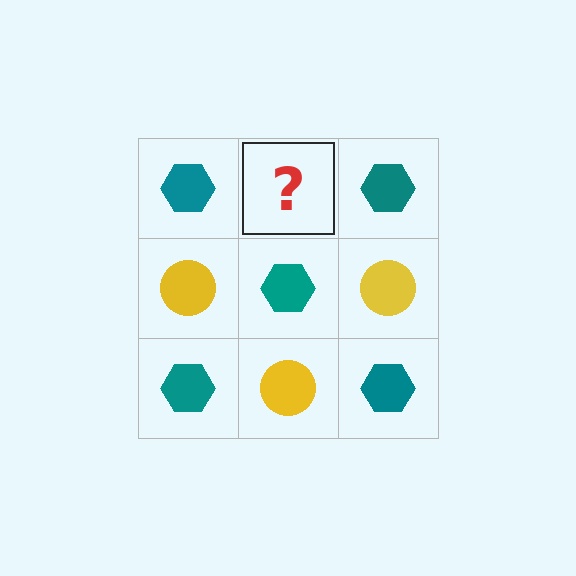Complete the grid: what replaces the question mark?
The question mark should be replaced with a yellow circle.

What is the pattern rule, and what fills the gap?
The rule is that it alternates teal hexagon and yellow circle in a checkerboard pattern. The gap should be filled with a yellow circle.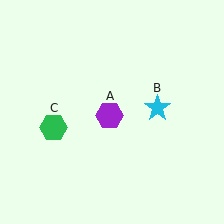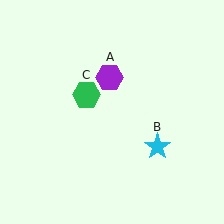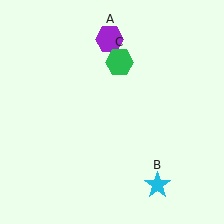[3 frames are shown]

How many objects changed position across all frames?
3 objects changed position: purple hexagon (object A), cyan star (object B), green hexagon (object C).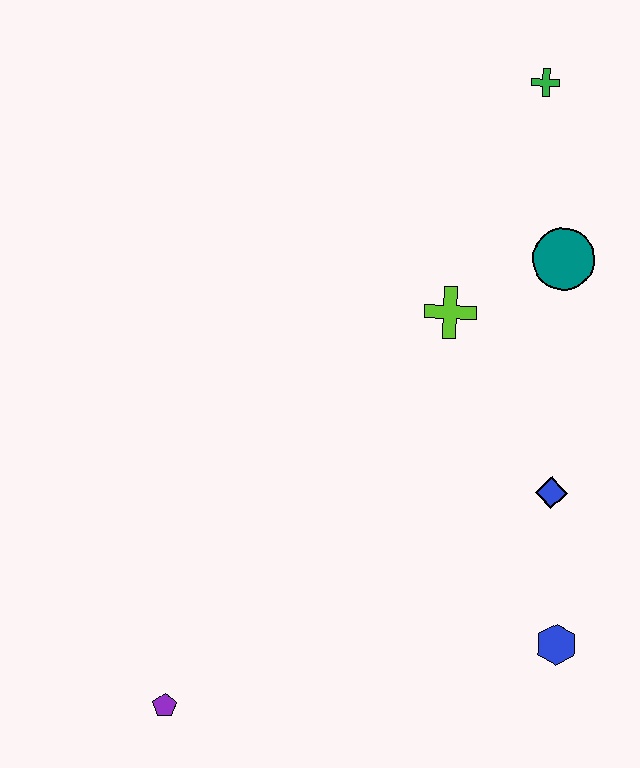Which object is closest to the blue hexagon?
The blue diamond is closest to the blue hexagon.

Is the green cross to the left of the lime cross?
No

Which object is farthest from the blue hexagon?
The green cross is farthest from the blue hexagon.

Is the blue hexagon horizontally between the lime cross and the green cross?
No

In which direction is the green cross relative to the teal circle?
The green cross is above the teal circle.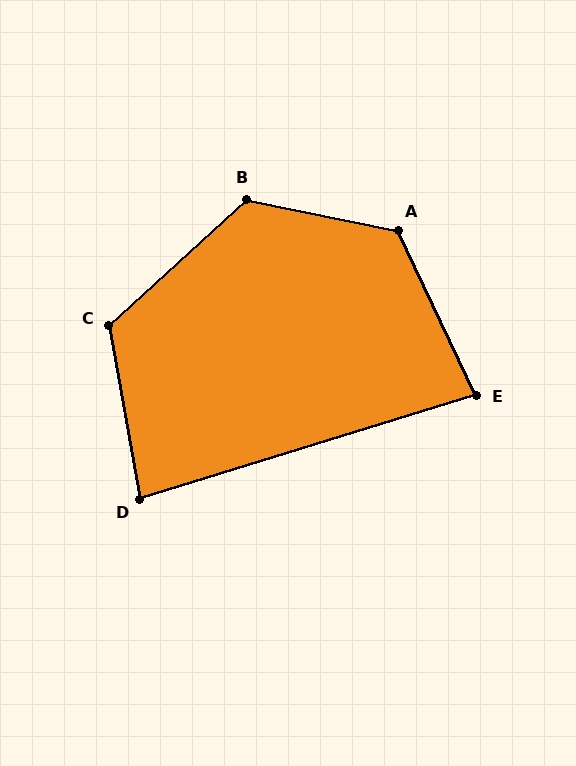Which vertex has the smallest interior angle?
E, at approximately 82 degrees.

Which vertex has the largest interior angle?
A, at approximately 127 degrees.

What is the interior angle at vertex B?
Approximately 126 degrees (obtuse).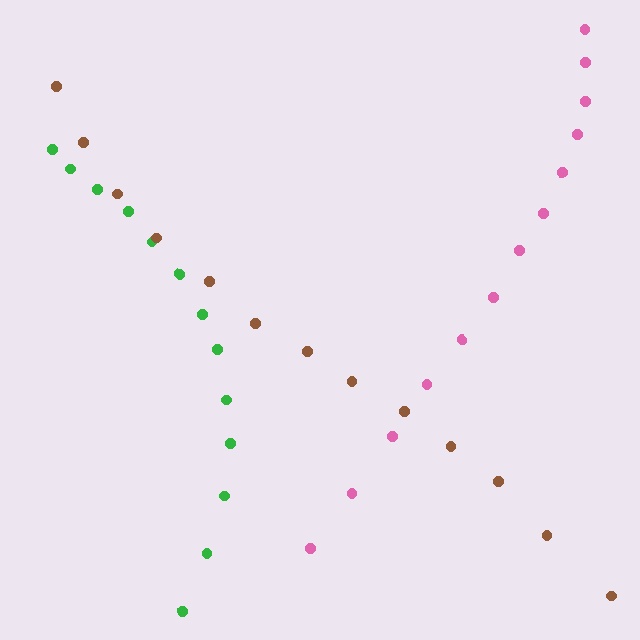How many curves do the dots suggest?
There are 3 distinct paths.